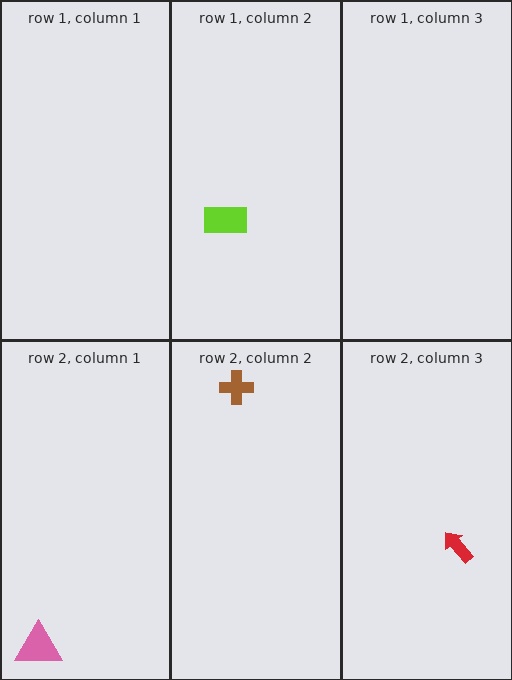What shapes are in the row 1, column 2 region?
The lime rectangle.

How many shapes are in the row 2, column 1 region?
1.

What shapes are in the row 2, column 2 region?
The brown cross.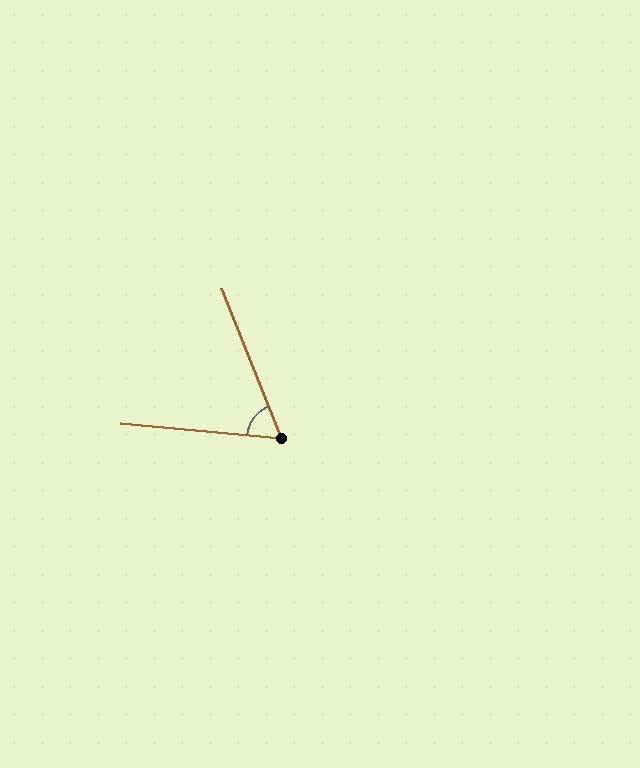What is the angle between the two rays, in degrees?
Approximately 63 degrees.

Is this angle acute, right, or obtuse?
It is acute.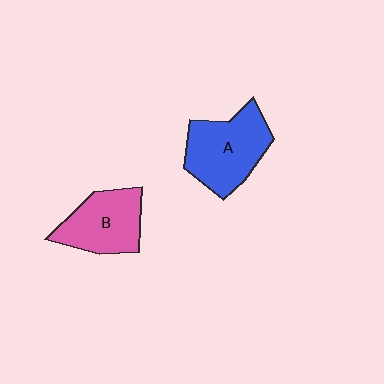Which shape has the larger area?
Shape A (blue).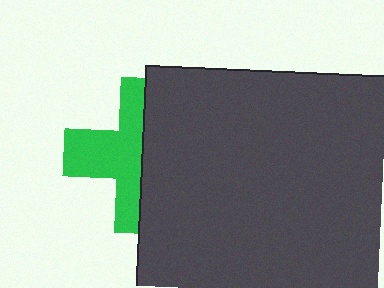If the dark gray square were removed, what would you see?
You would see the complete green cross.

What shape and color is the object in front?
The object in front is a dark gray square.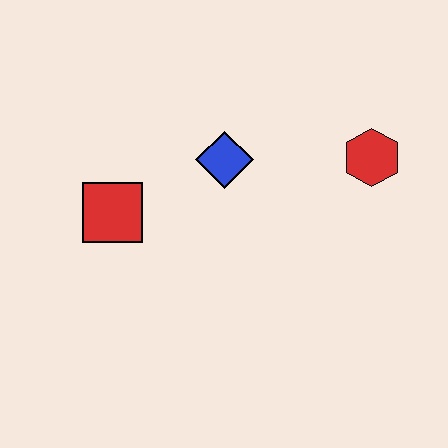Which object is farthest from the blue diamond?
The red hexagon is farthest from the blue diamond.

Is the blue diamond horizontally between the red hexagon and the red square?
Yes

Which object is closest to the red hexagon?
The blue diamond is closest to the red hexagon.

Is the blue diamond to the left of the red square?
No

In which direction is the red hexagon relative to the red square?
The red hexagon is to the right of the red square.